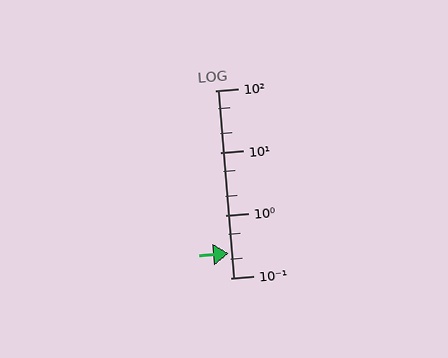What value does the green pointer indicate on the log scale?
The pointer indicates approximately 0.25.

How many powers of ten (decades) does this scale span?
The scale spans 3 decades, from 0.1 to 100.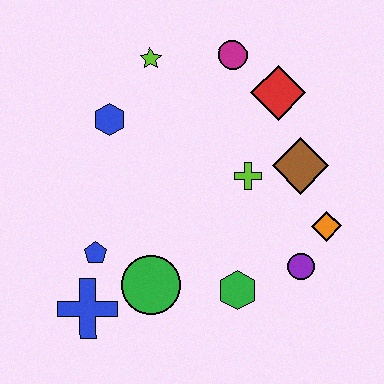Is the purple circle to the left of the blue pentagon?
No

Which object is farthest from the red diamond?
The blue cross is farthest from the red diamond.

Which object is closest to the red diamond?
The magenta circle is closest to the red diamond.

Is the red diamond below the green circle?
No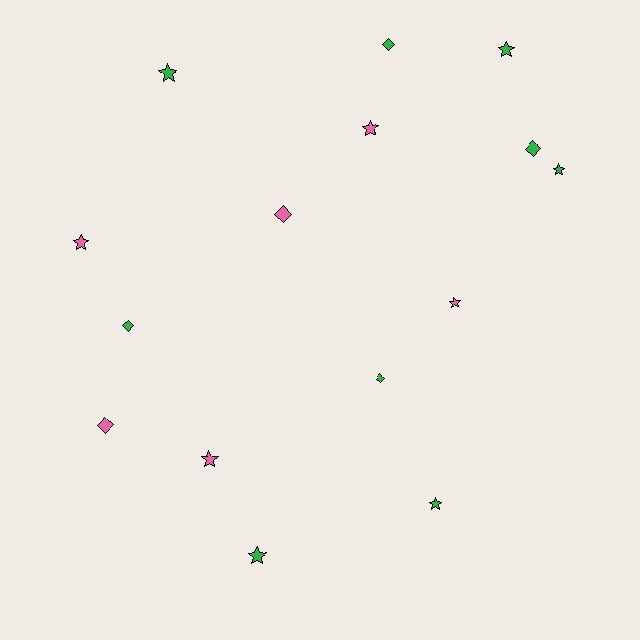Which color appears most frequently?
Green, with 9 objects.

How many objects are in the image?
There are 15 objects.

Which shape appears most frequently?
Star, with 9 objects.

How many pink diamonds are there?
There are 2 pink diamonds.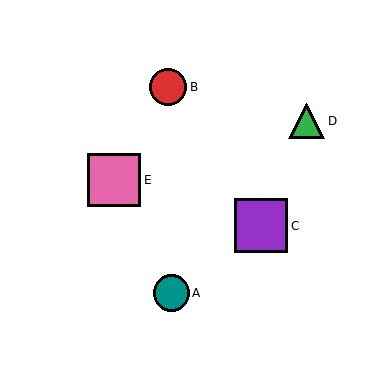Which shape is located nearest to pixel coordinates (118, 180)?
The pink square (labeled E) at (114, 180) is nearest to that location.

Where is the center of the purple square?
The center of the purple square is at (261, 226).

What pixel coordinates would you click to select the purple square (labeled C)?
Click at (261, 226) to select the purple square C.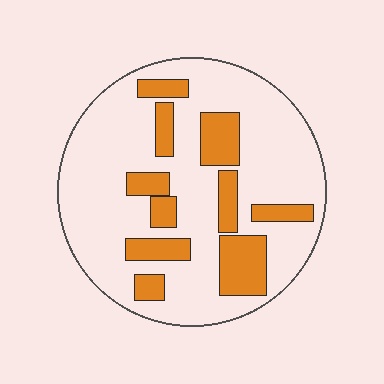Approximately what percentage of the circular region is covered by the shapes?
Approximately 25%.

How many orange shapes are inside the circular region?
10.